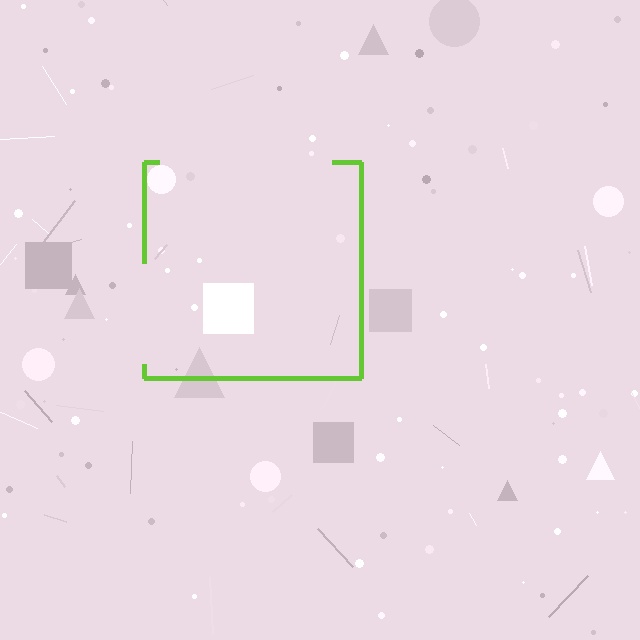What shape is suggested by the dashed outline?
The dashed outline suggests a square.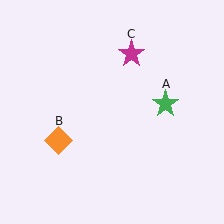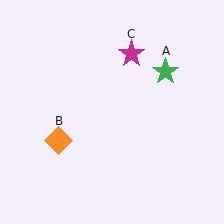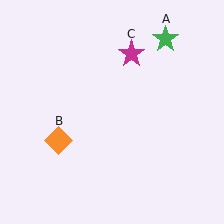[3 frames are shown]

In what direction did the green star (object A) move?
The green star (object A) moved up.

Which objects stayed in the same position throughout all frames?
Orange diamond (object B) and magenta star (object C) remained stationary.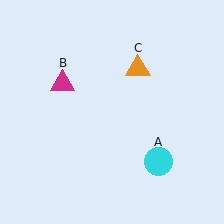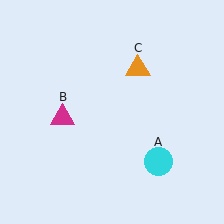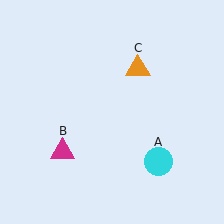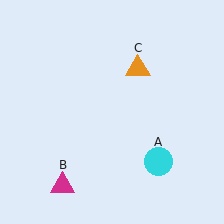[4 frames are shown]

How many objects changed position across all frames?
1 object changed position: magenta triangle (object B).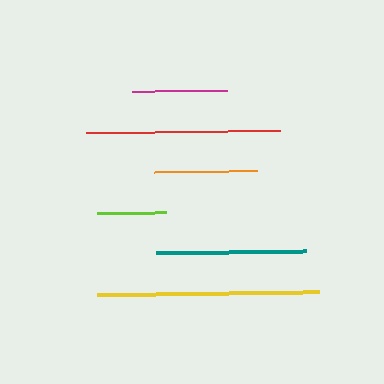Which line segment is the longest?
The yellow line is the longest at approximately 222 pixels.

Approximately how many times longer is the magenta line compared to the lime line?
The magenta line is approximately 1.4 times the length of the lime line.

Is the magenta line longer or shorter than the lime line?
The magenta line is longer than the lime line.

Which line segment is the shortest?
The lime line is the shortest at approximately 69 pixels.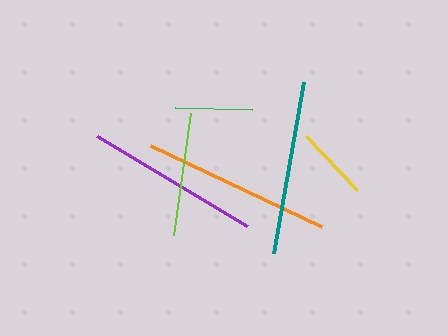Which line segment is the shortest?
The yellow line is the shortest at approximately 74 pixels.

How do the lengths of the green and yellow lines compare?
The green and yellow lines are approximately the same length.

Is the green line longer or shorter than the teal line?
The teal line is longer than the green line.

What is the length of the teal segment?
The teal segment is approximately 174 pixels long.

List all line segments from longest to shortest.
From longest to shortest: orange, purple, teal, lime, green, yellow.